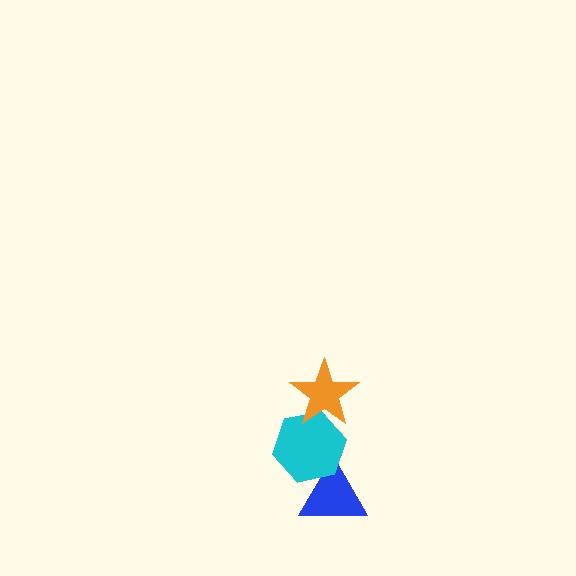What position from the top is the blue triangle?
The blue triangle is 3rd from the top.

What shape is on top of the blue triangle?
The cyan hexagon is on top of the blue triangle.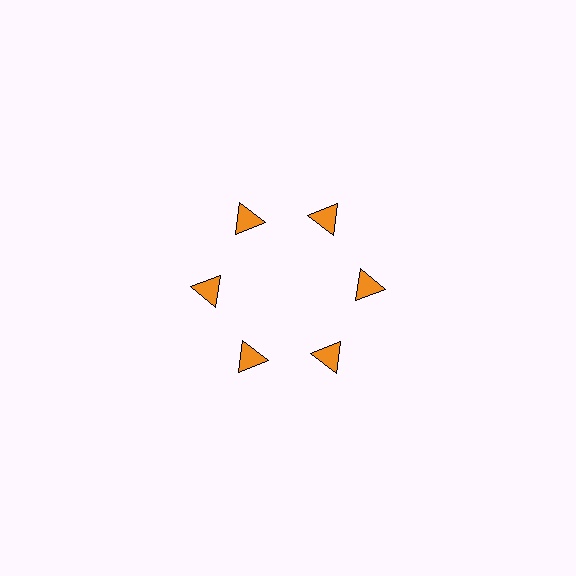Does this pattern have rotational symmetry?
Yes, this pattern has 6-fold rotational symmetry. It looks the same after rotating 60 degrees around the center.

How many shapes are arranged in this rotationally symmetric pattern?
There are 6 shapes, arranged in 6 groups of 1.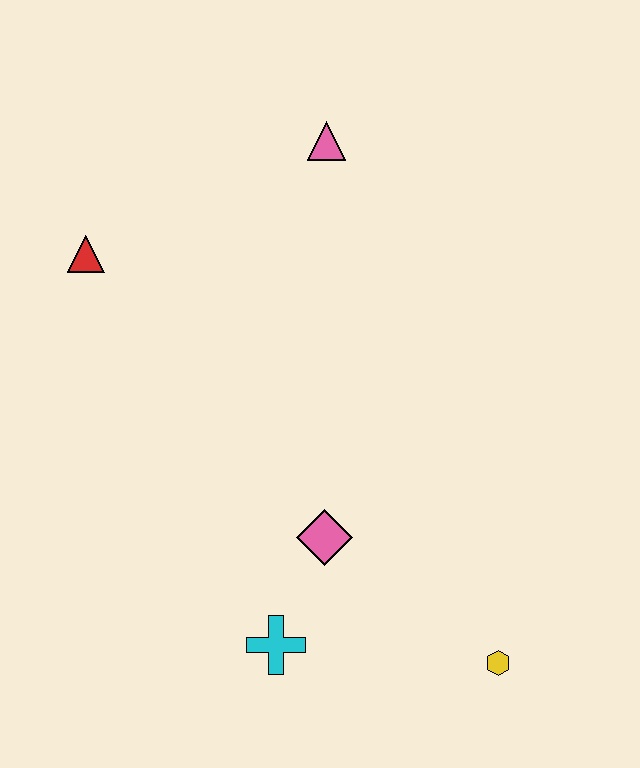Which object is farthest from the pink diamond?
The pink triangle is farthest from the pink diamond.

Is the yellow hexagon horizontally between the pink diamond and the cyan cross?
No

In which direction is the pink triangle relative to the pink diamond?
The pink triangle is above the pink diamond.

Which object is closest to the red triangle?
The pink triangle is closest to the red triangle.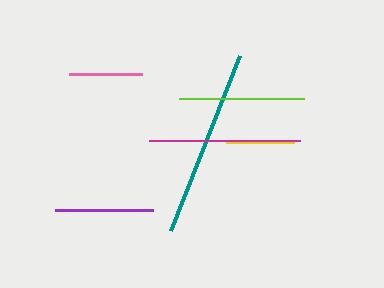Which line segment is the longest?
The teal line is the longest at approximately 187 pixels.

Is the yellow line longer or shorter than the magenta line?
The magenta line is longer than the yellow line.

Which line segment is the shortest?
The yellow line is the shortest at approximately 69 pixels.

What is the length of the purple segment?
The purple segment is approximately 99 pixels long.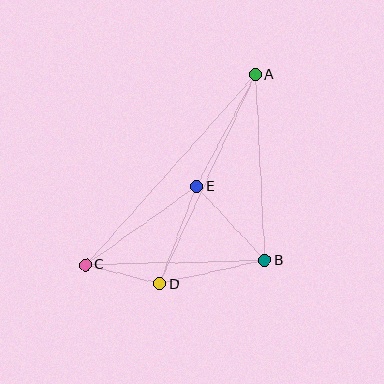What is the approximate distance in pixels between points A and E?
The distance between A and E is approximately 127 pixels.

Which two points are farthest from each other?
Points A and C are farthest from each other.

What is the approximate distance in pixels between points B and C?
The distance between B and C is approximately 179 pixels.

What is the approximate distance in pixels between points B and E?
The distance between B and E is approximately 100 pixels.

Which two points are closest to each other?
Points C and D are closest to each other.